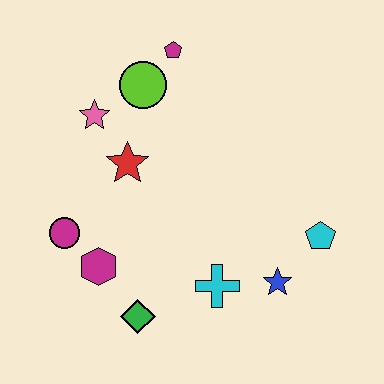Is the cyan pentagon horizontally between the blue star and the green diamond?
No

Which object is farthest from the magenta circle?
The cyan pentagon is farthest from the magenta circle.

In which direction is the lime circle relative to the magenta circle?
The lime circle is above the magenta circle.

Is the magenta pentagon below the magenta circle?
No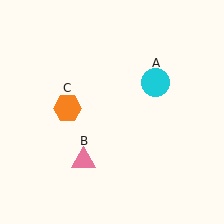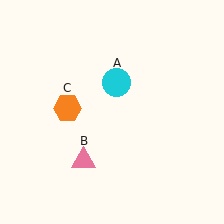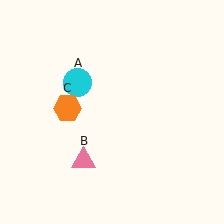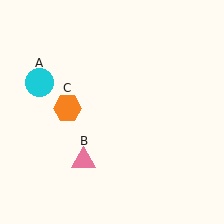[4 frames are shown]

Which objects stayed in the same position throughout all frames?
Pink triangle (object B) and orange hexagon (object C) remained stationary.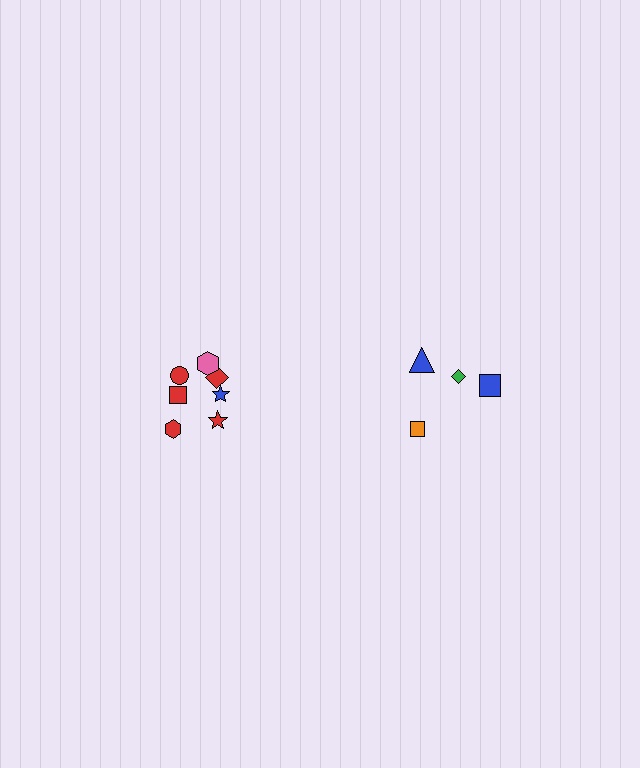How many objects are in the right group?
There are 4 objects.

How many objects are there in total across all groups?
There are 11 objects.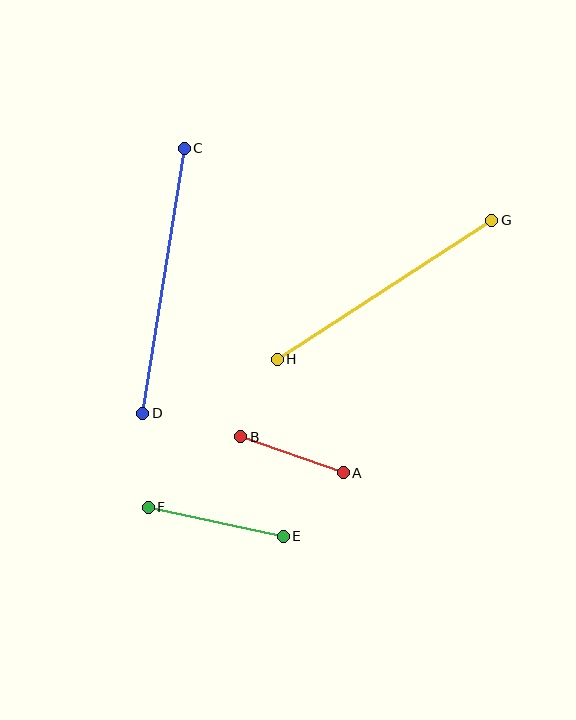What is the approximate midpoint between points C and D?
The midpoint is at approximately (164, 281) pixels.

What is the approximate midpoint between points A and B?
The midpoint is at approximately (292, 455) pixels.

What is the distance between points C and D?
The distance is approximately 268 pixels.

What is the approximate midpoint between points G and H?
The midpoint is at approximately (385, 290) pixels.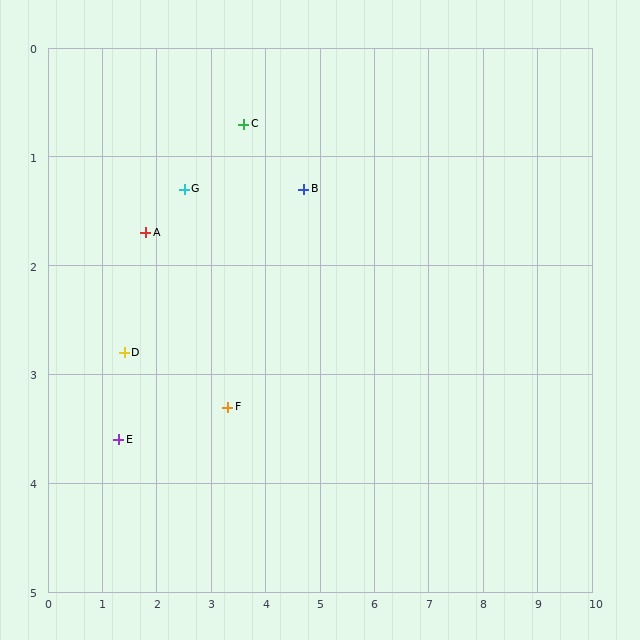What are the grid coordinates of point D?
Point D is at approximately (1.4, 2.8).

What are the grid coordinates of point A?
Point A is at approximately (1.8, 1.7).